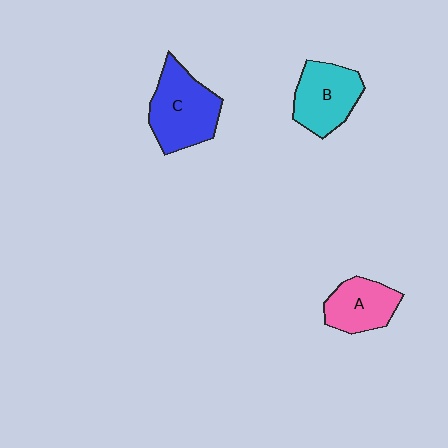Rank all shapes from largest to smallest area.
From largest to smallest: C (blue), B (cyan), A (pink).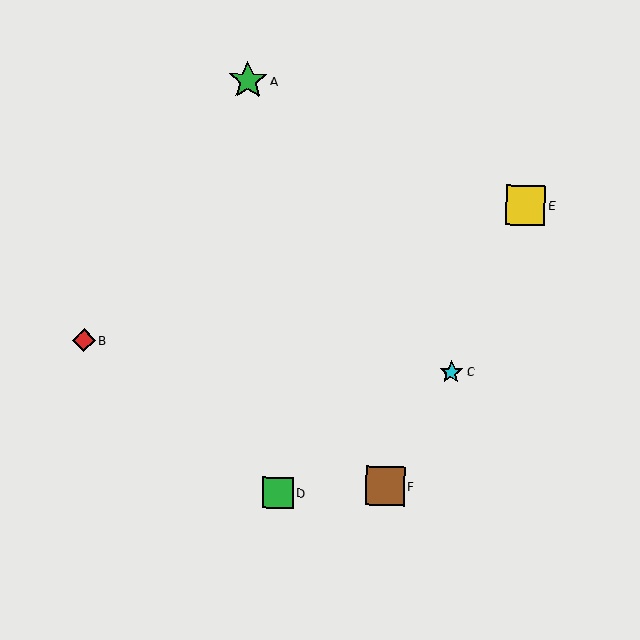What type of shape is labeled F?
Shape F is a brown square.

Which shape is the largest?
The yellow square (labeled E) is the largest.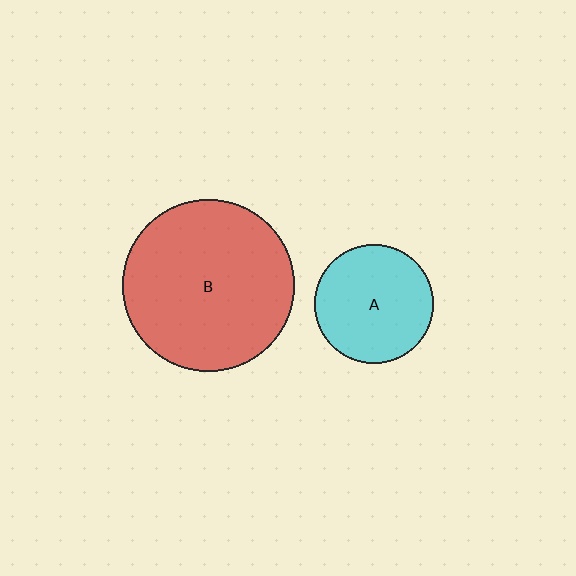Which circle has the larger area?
Circle B (red).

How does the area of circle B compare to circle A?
Approximately 2.1 times.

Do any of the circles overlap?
No, none of the circles overlap.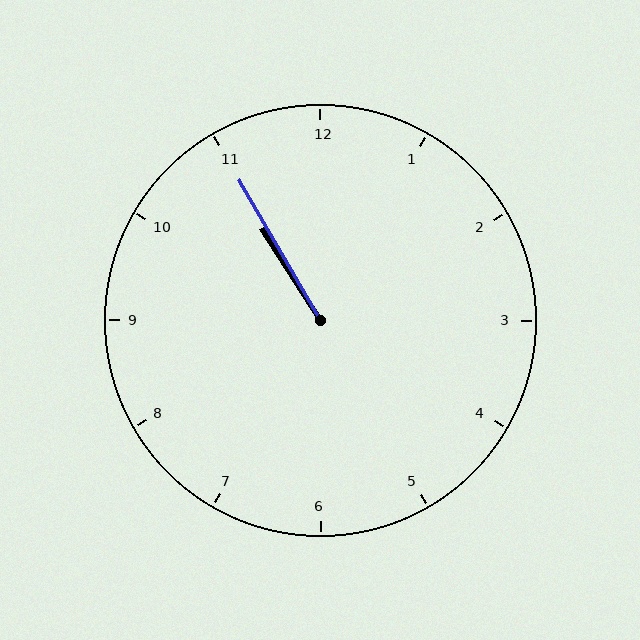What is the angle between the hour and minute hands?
Approximately 2 degrees.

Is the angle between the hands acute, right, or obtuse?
It is acute.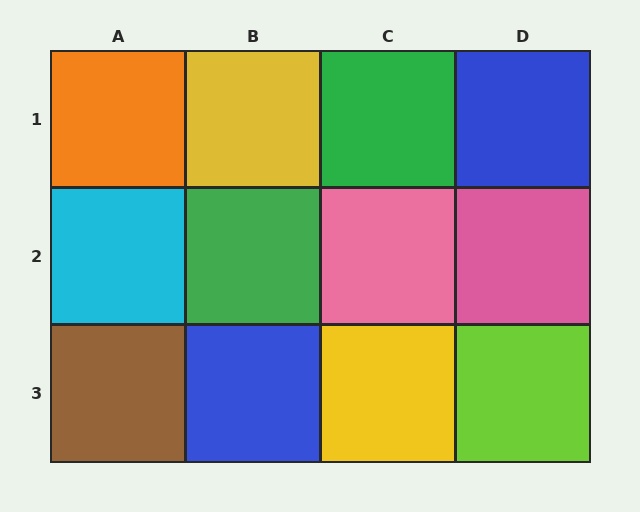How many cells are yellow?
2 cells are yellow.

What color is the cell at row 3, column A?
Brown.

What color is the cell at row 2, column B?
Green.